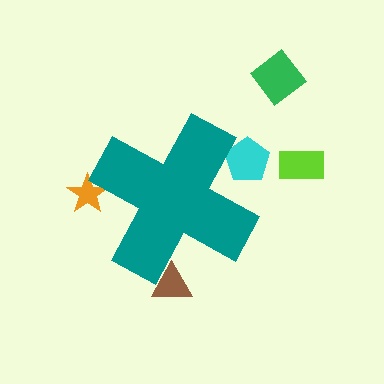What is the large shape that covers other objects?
A teal cross.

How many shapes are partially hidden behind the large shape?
3 shapes are partially hidden.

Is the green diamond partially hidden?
No, the green diamond is fully visible.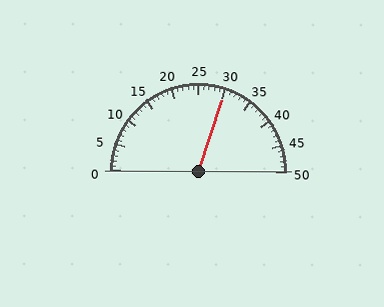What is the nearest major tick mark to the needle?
The nearest major tick mark is 30.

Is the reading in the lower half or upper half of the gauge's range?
The reading is in the upper half of the range (0 to 50).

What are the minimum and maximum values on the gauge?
The gauge ranges from 0 to 50.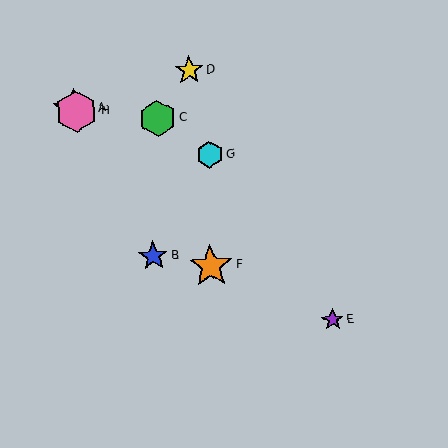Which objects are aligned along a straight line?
Objects A, F, H are aligned along a straight line.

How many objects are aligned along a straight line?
3 objects (A, F, H) are aligned along a straight line.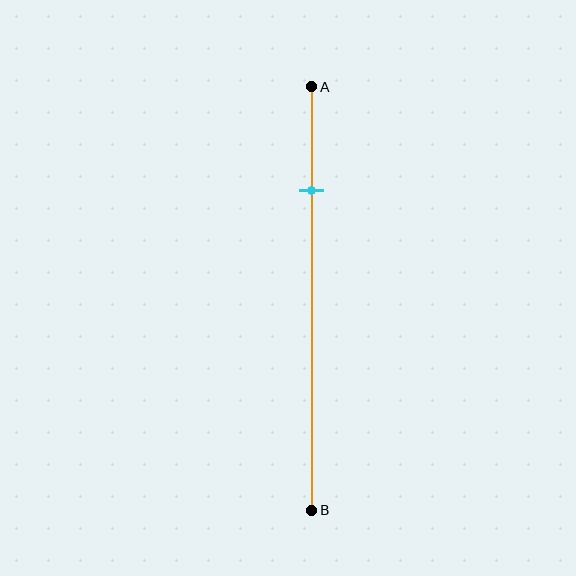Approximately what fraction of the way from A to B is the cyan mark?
The cyan mark is approximately 25% of the way from A to B.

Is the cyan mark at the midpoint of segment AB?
No, the mark is at about 25% from A, not at the 50% midpoint.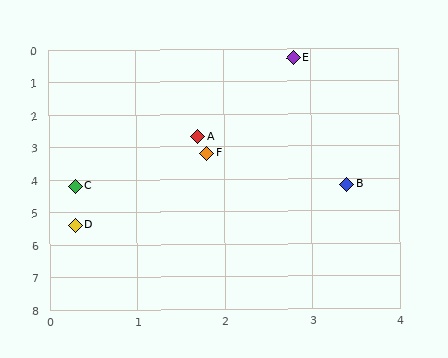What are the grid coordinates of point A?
Point A is at approximately (1.7, 2.7).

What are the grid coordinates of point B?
Point B is at approximately (3.4, 4.2).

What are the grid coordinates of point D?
Point D is at approximately (0.3, 5.4).